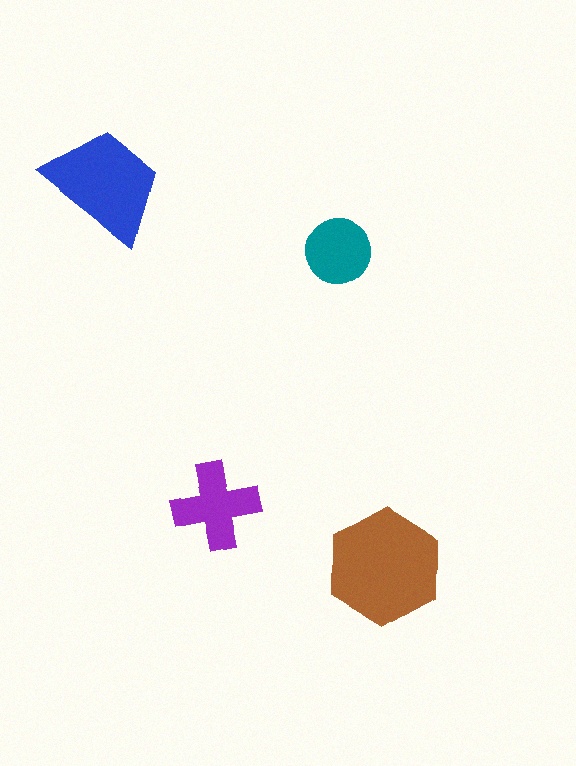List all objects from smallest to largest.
The teal circle, the purple cross, the blue trapezoid, the brown hexagon.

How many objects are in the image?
There are 4 objects in the image.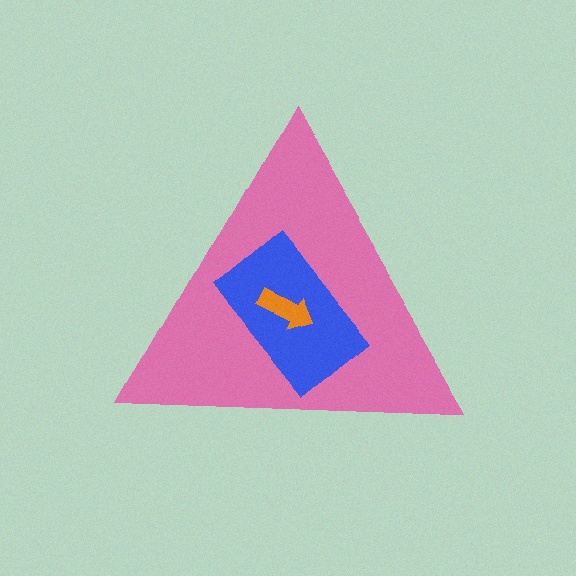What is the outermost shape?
The pink triangle.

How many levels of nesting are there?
3.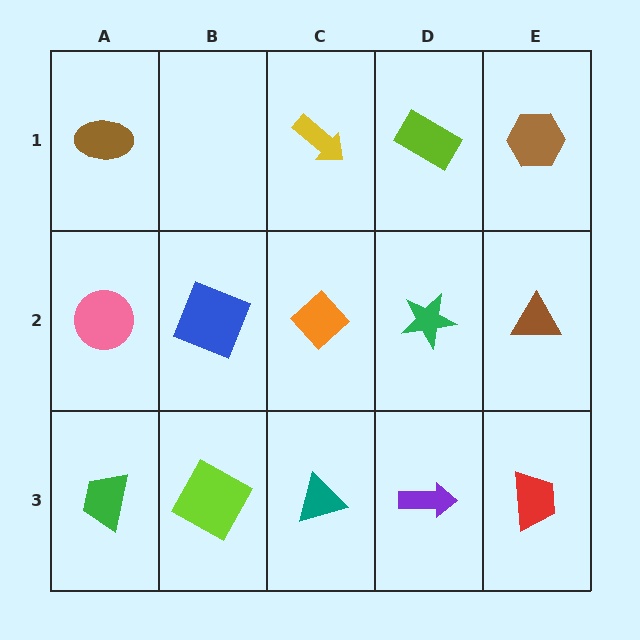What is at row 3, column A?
A green trapezoid.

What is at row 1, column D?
A lime rectangle.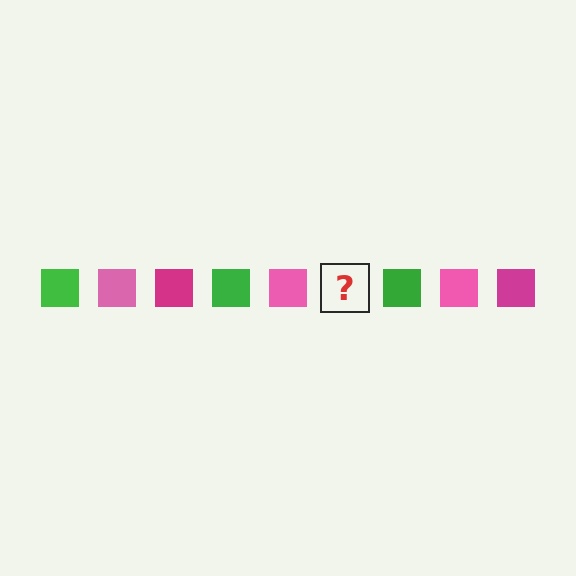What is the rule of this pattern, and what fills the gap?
The rule is that the pattern cycles through green, pink, magenta squares. The gap should be filled with a magenta square.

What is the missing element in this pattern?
The missing element is a magenta square.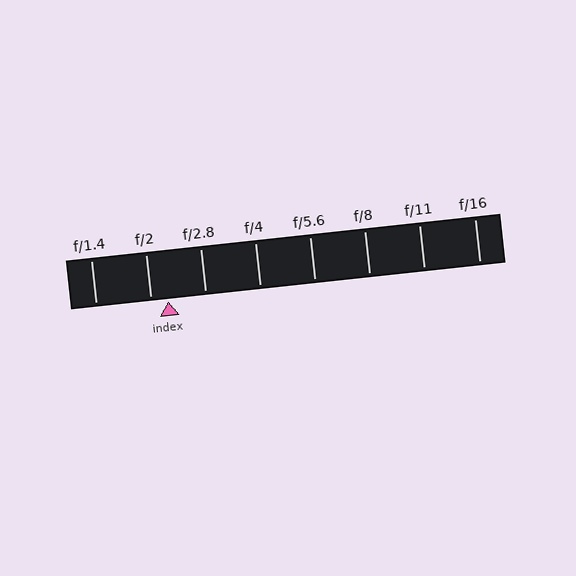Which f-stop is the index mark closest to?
The index mark is closest to f/2.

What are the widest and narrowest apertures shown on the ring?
The widest aperture shown is f/1.4 and the narrowest is f/16.